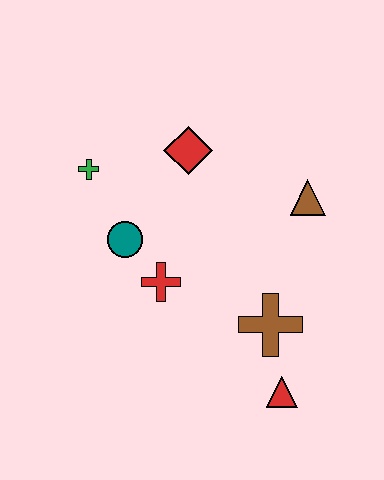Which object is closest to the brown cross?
The red triangle is closest to the brown cross.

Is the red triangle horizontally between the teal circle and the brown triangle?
Yes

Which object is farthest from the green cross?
The red triangle is farthest from the green cross.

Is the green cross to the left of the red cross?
Yes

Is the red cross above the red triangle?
Yes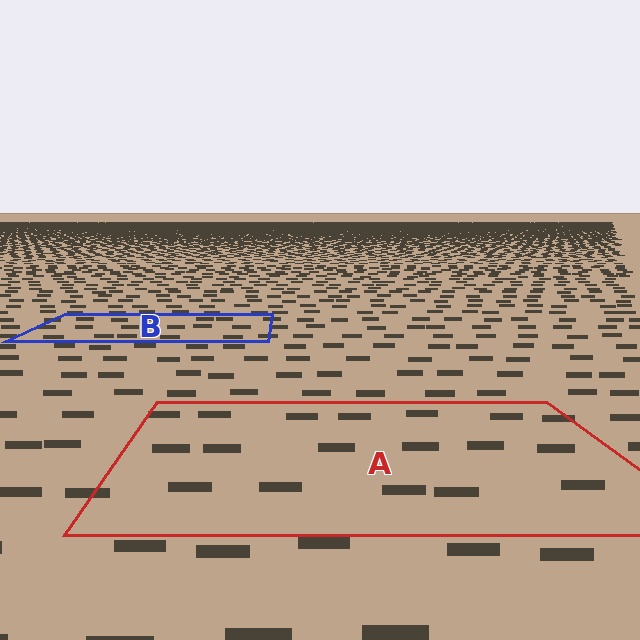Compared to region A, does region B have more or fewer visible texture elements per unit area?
Region B has more texture elements per unit area — they are packed more densely because it is farther away.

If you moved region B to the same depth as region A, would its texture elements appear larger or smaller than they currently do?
They would appear larger. At a closer depth, the same texture elements are projected at a bigger on-screen size.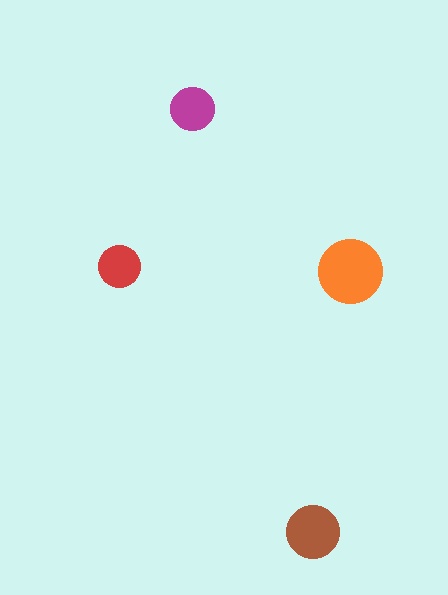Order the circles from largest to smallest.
the orange one, the brown one, the magenta one, the red one.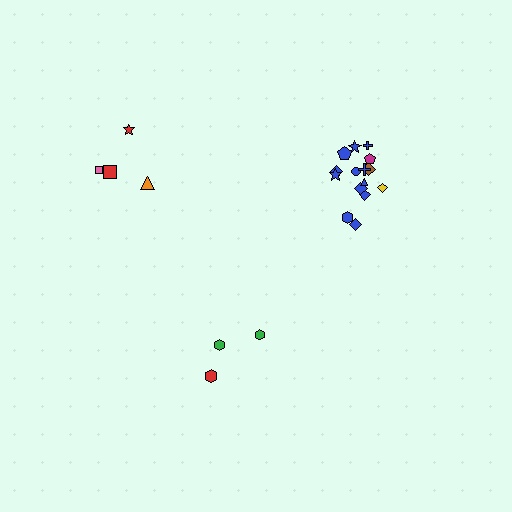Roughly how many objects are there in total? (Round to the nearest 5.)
Roughly 20 objects in total.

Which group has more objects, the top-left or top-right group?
The top-right group.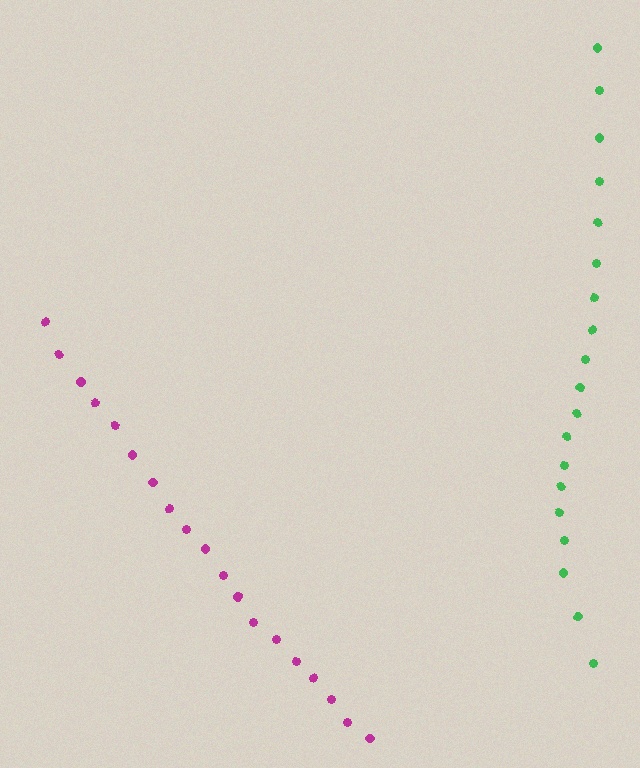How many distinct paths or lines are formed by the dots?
There are 2 distinct paths.